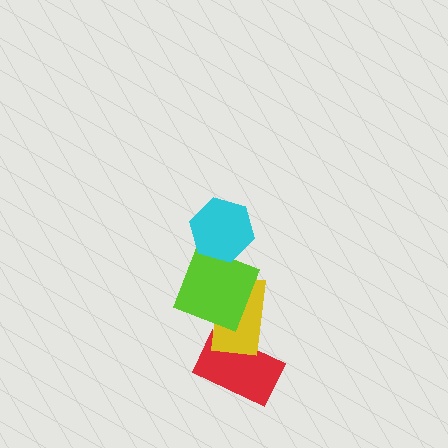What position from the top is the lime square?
The lime square is 2nd from the top.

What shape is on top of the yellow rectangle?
The lime square is on top of the yellow rectangle.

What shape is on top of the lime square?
The cyan hexagon is on top of the lime square.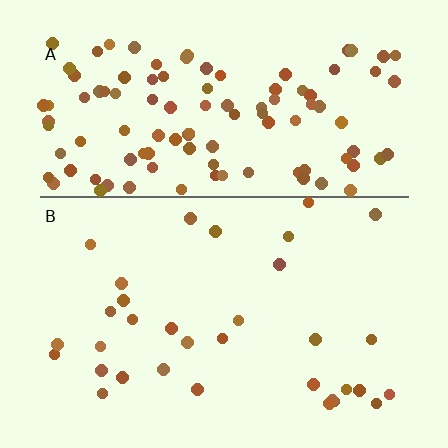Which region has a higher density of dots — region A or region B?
A (the top).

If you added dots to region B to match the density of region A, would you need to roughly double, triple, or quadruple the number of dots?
Approximately triple.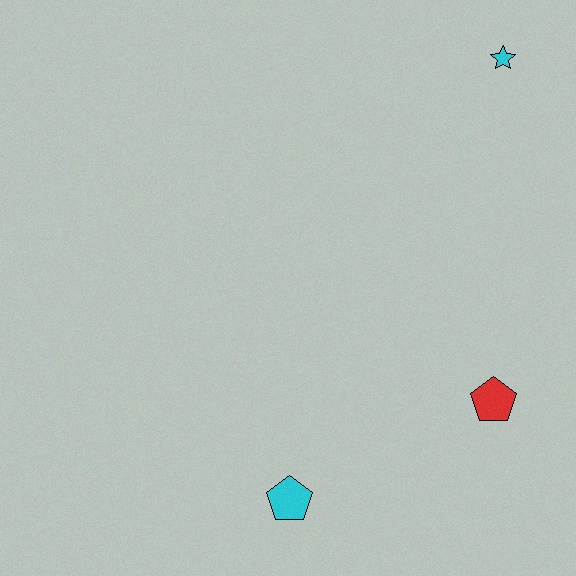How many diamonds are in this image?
There are no diamonds.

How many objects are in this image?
There are 3 objects.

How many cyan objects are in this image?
There are 2 cyan objects.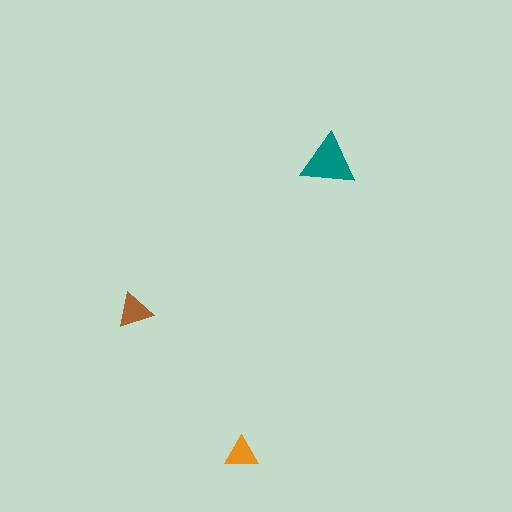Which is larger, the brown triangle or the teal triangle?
The teal one.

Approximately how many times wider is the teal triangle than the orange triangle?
About 1.5 times wider.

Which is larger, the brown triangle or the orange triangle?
The brown one.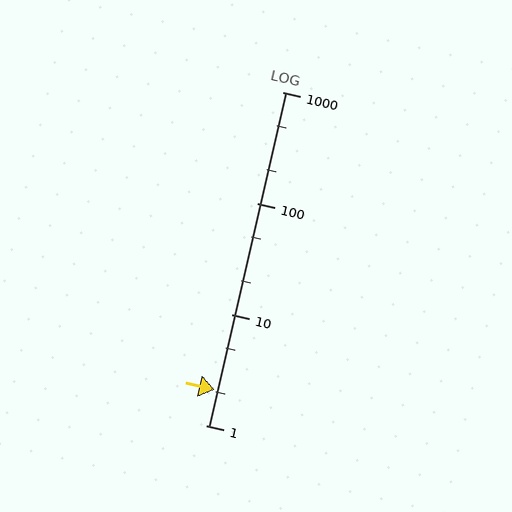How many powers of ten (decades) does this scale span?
The scale spans 3 decades, from 1 to 1000.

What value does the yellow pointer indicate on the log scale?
The pointer indicates approximately 2.1.